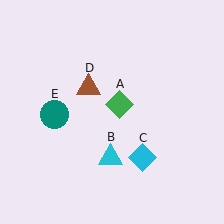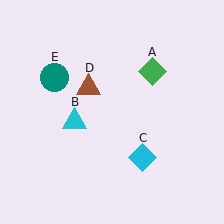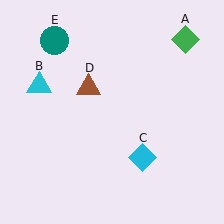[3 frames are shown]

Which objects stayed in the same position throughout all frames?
Cyan diamond (object C) and brown triangle (object D) remained stationary.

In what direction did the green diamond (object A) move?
The green diamond (object A) moved up and to the right.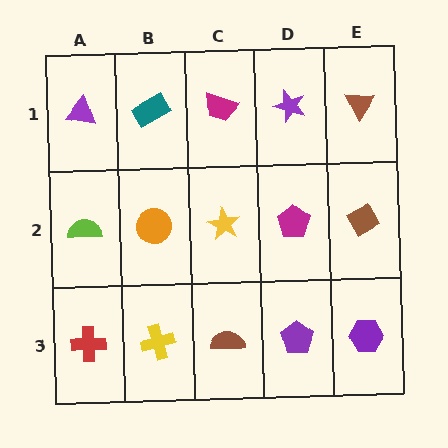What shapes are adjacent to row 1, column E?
A brown diamond (row 2, column E), a purple star (row 1, column D).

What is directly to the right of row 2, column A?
An orange circle.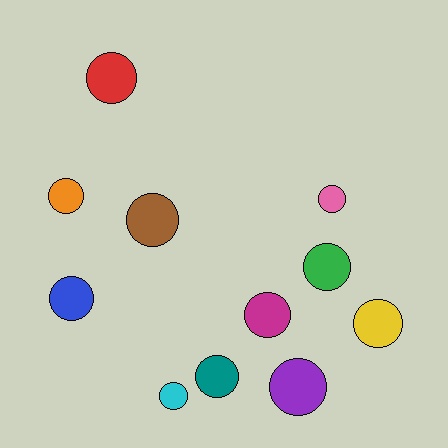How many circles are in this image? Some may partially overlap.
There are 11 circles.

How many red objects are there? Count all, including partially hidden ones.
There is 1 red object.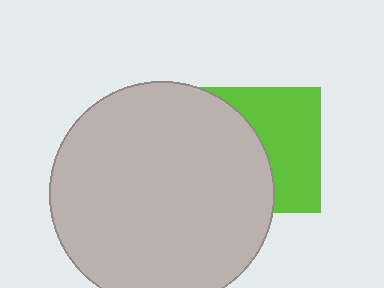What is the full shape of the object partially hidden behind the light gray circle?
The partially hidden object is a lime square.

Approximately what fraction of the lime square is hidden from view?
Roughly 49% of the lime square is hidden behind the light gray circle.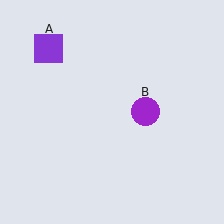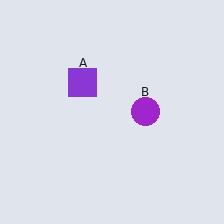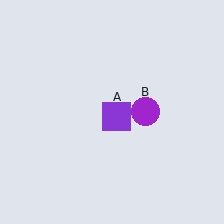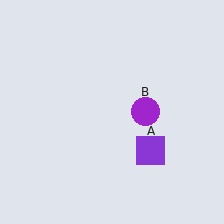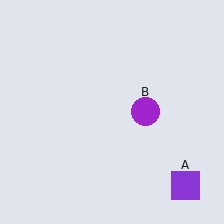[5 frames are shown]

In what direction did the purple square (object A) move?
The purple square (object A) moved down and to the right.